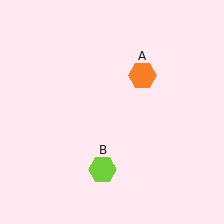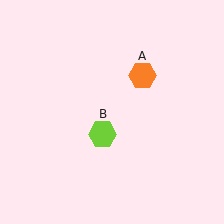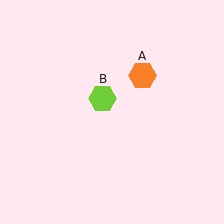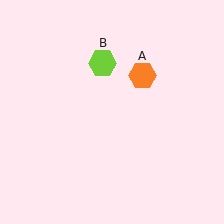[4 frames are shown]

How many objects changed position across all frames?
1 object changed position: lime hexagon (object B).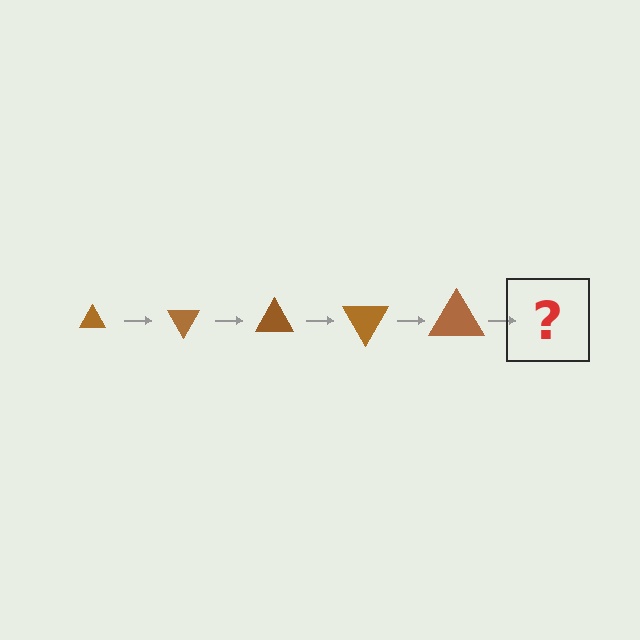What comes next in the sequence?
The next element should be a triangle, larger than the previous one and rotated 300 degrees from the start.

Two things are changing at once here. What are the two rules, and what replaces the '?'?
The two rules are that the triangle grows larger each step and it rotates 60 degrees each step. The '?' should be a triangle, larger than the previous one and rotated 300 degrees from the start.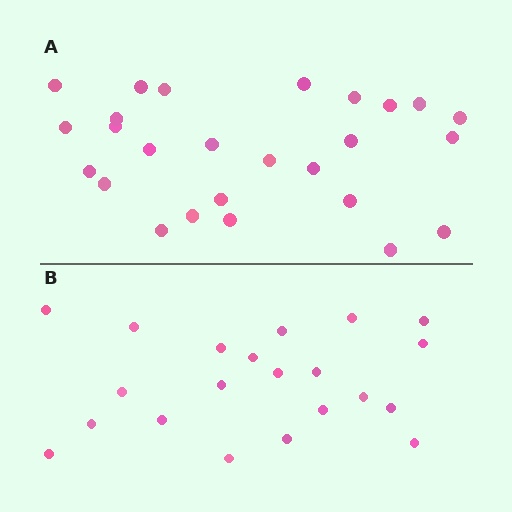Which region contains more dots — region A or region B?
Region A (the top region) has more dots.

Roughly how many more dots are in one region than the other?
Region A has about 5 more dots than region B.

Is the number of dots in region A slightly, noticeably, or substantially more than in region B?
Region A has only slightly more — the two regions are fairly close. The ratio is roughly 1.2 to 1.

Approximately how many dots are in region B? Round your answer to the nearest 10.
About 20 dots. (The exact count is 21, which rounds to 20.)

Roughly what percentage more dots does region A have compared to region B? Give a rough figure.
About 25% more.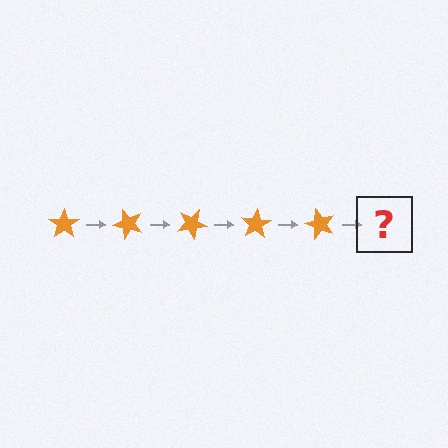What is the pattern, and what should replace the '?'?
The pattern is that the star rotates 50 degrees each step. The '?' should be an orange star rotated 250 degrees.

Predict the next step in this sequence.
The next step is an orange star rotated 250 degrees.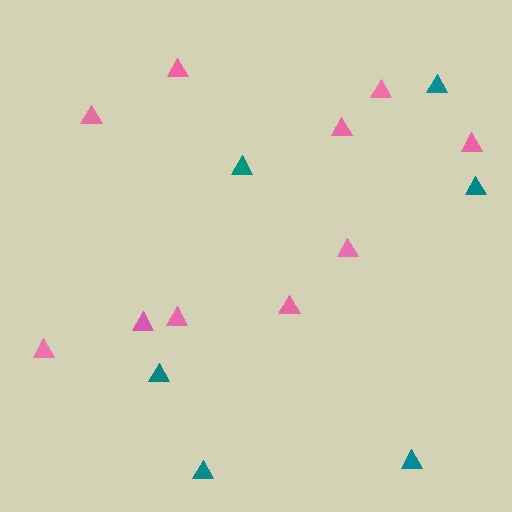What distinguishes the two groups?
There are 2 groups: one group of teal triangles (6) and one group of pink triangles (10).